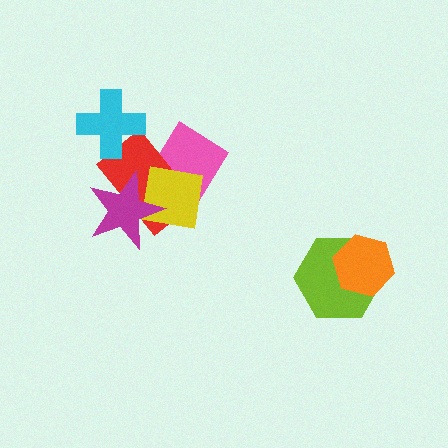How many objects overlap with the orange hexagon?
1 object overlaps with the orange hexagon.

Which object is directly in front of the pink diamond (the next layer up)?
The red rectangle is directly in front of the pink diamond.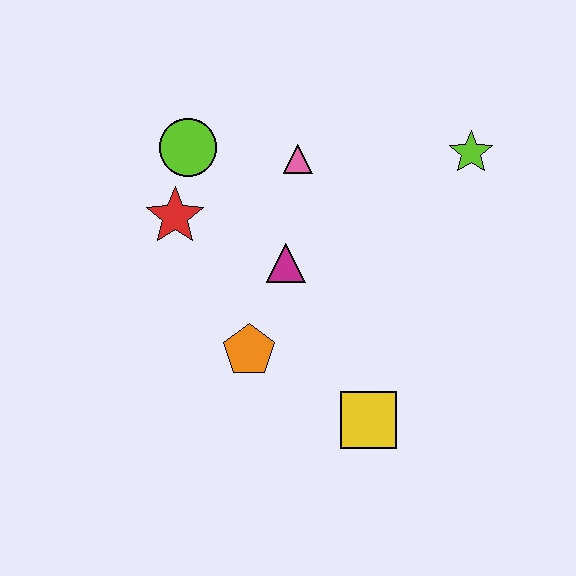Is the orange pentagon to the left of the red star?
No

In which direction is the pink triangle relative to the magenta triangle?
The pink triangle is above the magenta triangle.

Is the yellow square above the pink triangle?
No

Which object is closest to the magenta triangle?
The orange pentagon is closest to the magenta triangle.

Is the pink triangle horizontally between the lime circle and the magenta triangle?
No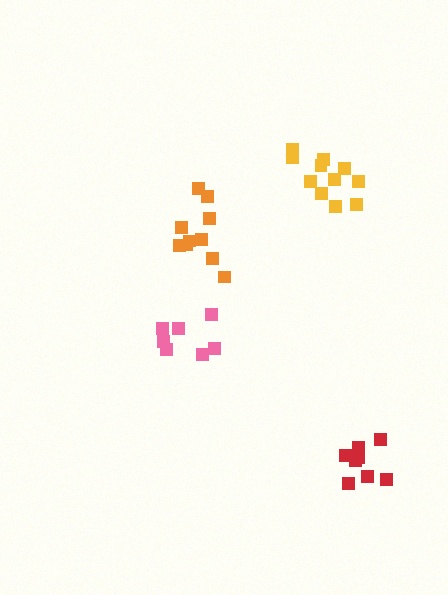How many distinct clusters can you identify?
There are 4 distinct clusters.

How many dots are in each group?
Group 1: 7 dots, Group 2: 11 dots, Group 3: 8 dots, Group 4: 10 dots (36 total).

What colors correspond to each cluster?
The clusters are colored: pink, yellow, red, orange.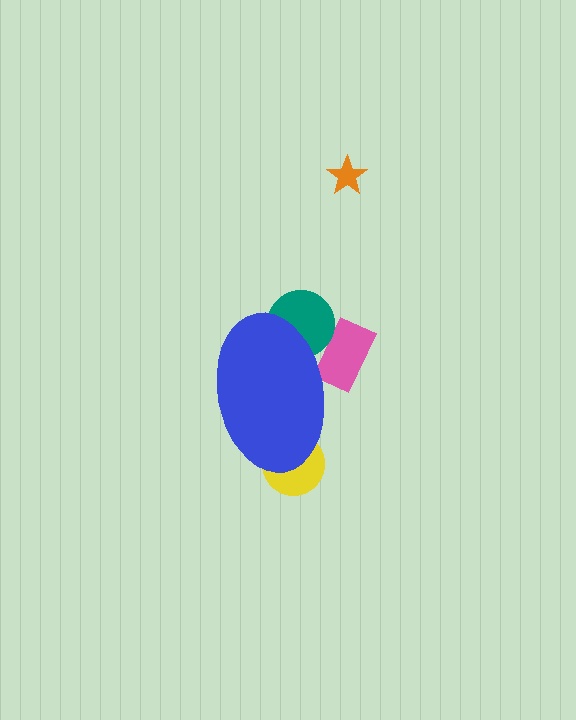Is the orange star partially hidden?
No, the orange star is fully visible.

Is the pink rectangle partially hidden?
Yes, the pink rectangle is partially hidden behind the blue ellipse.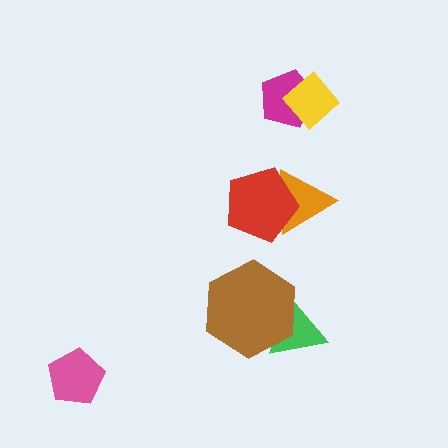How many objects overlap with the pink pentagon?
0 objects overlap with the pink pentagon.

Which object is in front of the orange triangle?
The red pentagon is in front of the orange triangle.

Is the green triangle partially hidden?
Yes, it is partially covered by another shape.